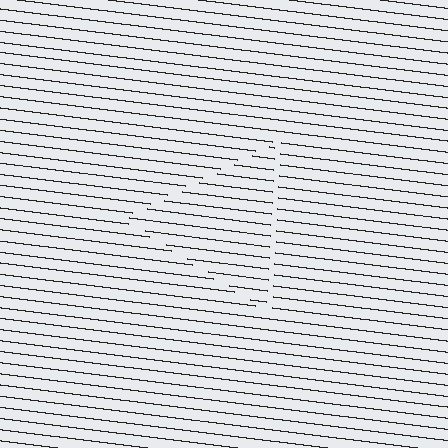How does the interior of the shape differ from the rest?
The interior of the shape contains the same grating, shifted by half a period — the contour is defined by the phase discontinuity where line-ends from the inner and outer gratings abut.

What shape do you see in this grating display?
An illusory triangle. The interior of the shape contains the same grating, shifted by half a period — the contour is defined by the phase discontinuity where line-ends from the inner and outer gratings abut.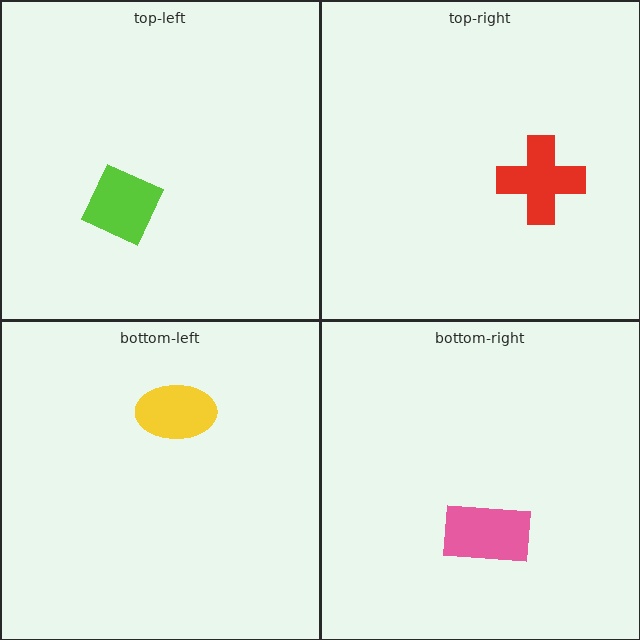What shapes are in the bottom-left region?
The yellow ellipse.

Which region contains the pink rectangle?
The bottom-right region.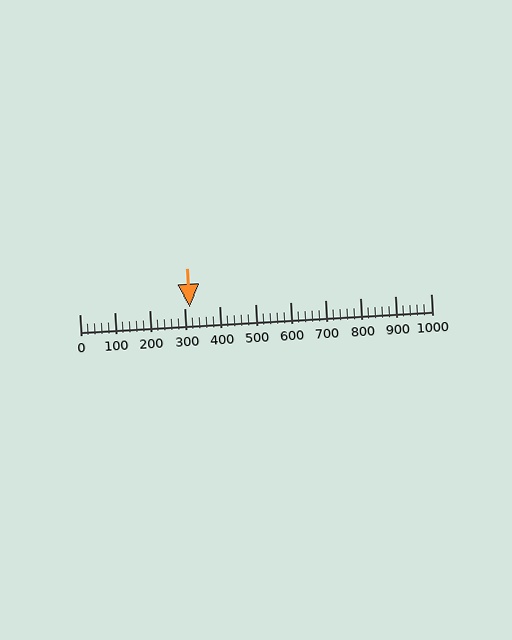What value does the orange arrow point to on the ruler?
The orange arrow points to approximately 315.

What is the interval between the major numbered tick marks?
The major tick marks are spaced 100 units apart.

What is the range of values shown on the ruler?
The ruler shows values from 0 to 1000.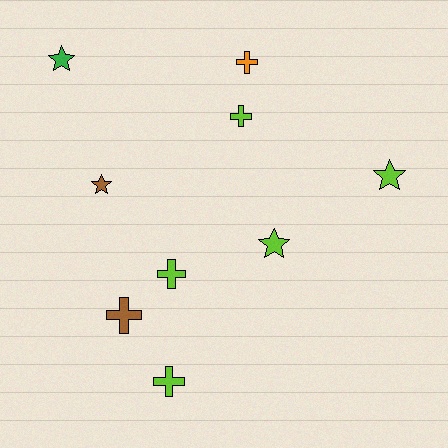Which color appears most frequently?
Lime, with 5 objects.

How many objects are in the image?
There are 9 objects.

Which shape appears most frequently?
Cross, with 5 objects.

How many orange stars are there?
There are no orange stars.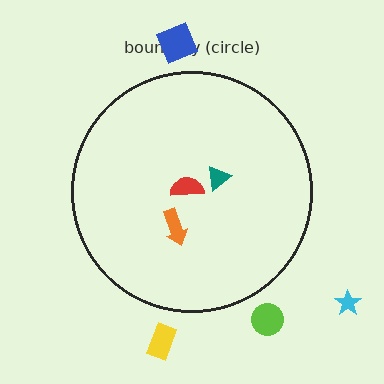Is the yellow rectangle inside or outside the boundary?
Outside.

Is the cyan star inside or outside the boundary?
Outside.